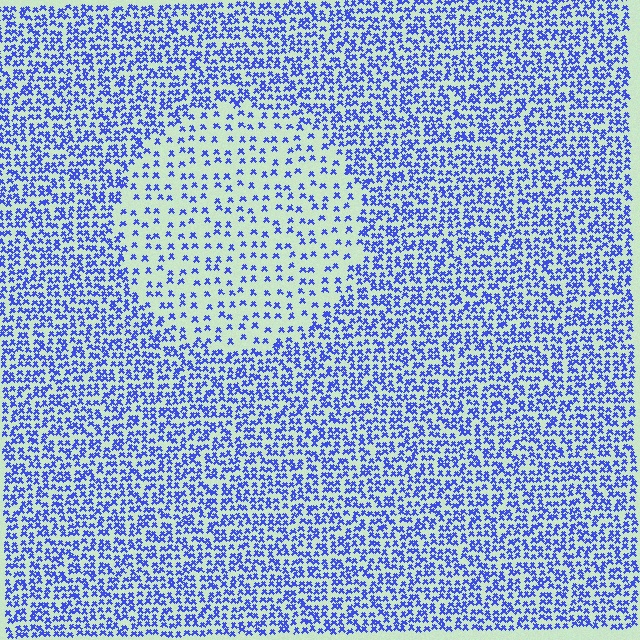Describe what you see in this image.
The image contains small blue elements arranged at two different densities. A circle-shaped region is visible where the elements are less densely packed than the surrounding area.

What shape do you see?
I see a circle.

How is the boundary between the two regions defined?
The boundary is defined by a change in element density (approximately 2.4x ratio). All elements are the same color, size, and shape.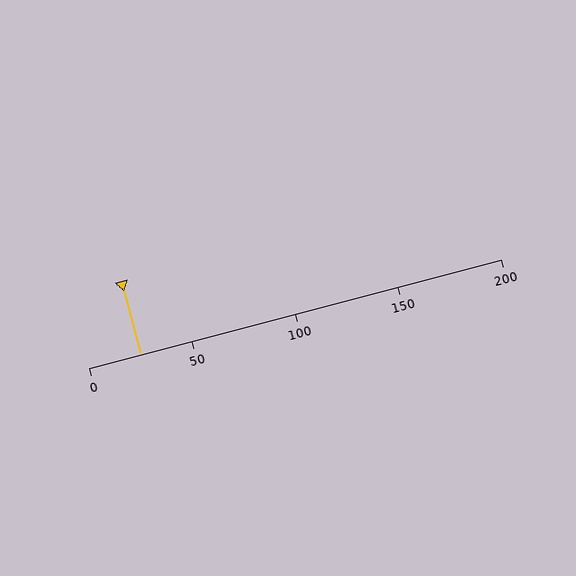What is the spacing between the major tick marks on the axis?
The major ticks are spaced 50 apart.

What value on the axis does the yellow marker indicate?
The marker indicates approximately 25.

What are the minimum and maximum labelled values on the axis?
The axis runs from 0 to 200.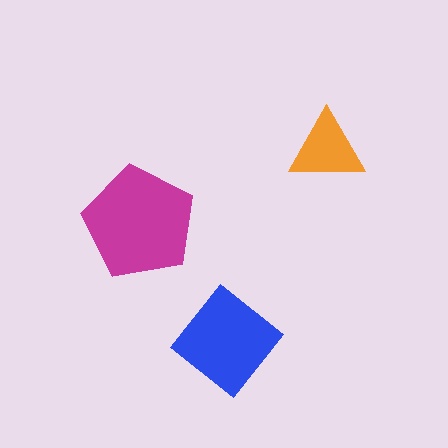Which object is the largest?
The magenta pentagon.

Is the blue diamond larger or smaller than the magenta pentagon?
Smaller.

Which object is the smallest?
The orange triangle.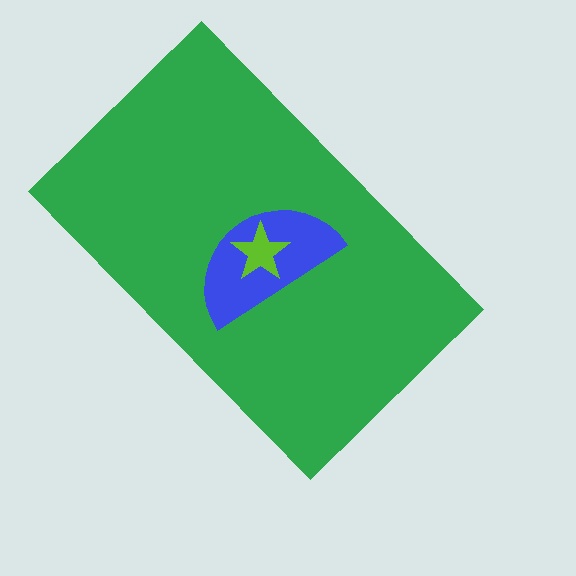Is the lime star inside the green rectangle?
Yes.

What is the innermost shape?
The lime star.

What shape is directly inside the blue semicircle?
The lime star.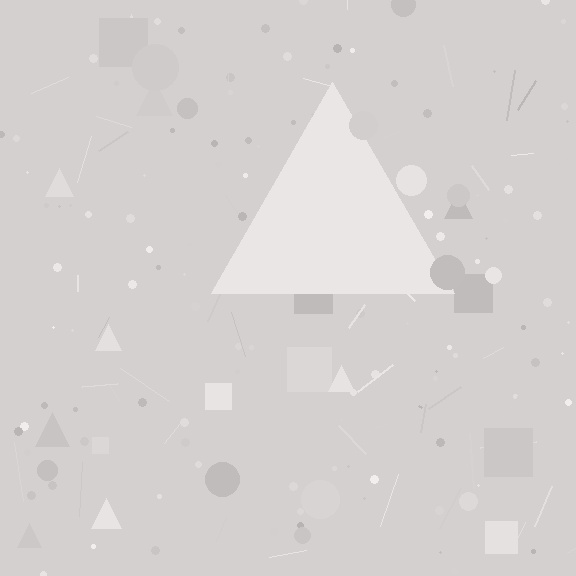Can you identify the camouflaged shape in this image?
The camouflaged shape is a triangle.